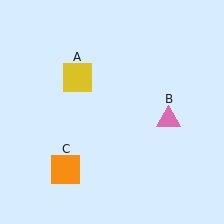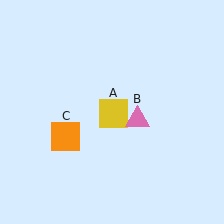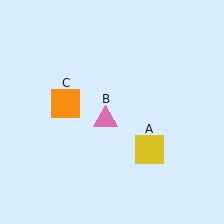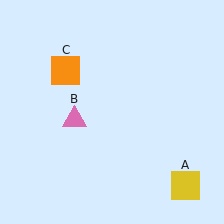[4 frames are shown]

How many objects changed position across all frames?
3 objects changed position: yellow square (object A), pink triangle (object B), orange square (object C).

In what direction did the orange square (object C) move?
The orange square (object C) moved up.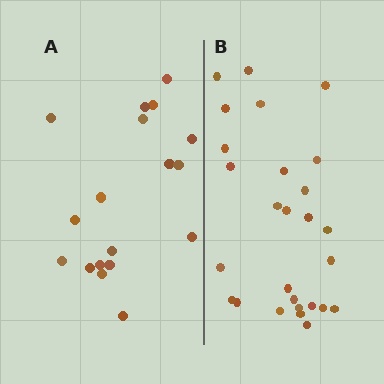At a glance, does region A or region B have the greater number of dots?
Region B (the right region) has more dots.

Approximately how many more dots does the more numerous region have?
Region B has roughly 8 or so more dots than region A.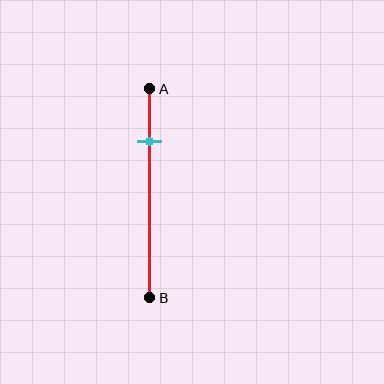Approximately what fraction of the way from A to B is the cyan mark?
The cyan mark is approximately 25% of the way from A to B.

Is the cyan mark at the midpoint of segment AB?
No, the mark is at about 25% from A, not at the 50% midpoint.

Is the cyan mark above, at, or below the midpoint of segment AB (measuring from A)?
The cyan mark is above the midpoint of segment AB.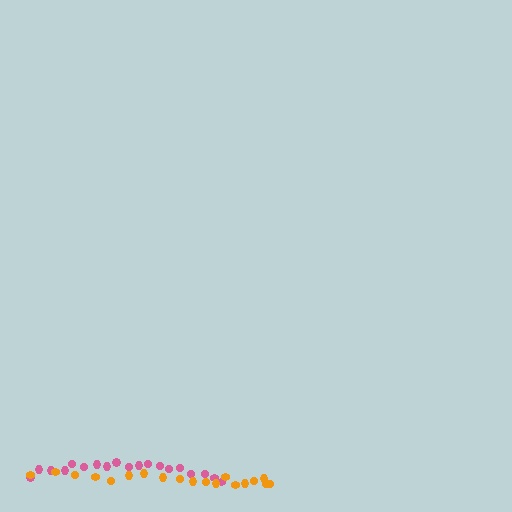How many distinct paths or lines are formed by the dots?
There are 2 distinct paths.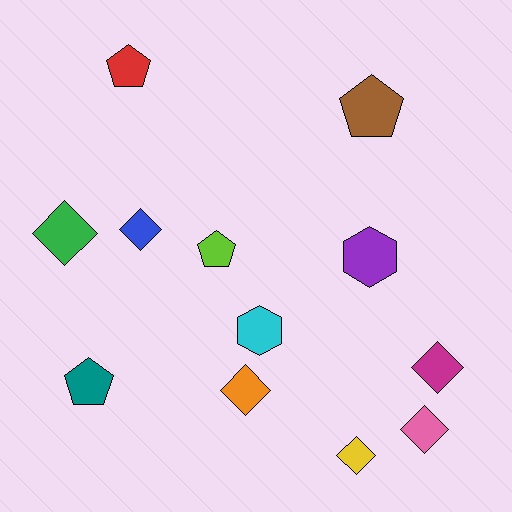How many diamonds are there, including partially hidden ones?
There are 6 diamonds.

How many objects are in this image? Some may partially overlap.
There are 12 objects.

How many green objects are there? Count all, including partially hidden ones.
There is 1 green object.